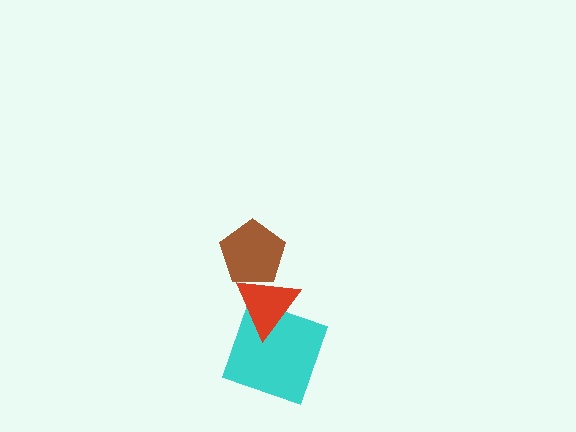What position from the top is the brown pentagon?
The brown pentagon is 1st from the top.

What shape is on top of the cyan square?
The red triangle is on top of the cyan square.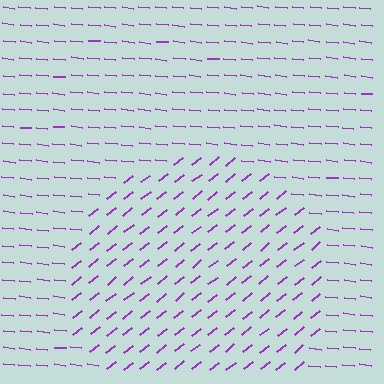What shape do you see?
I see a circle.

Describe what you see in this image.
The image is filled with small purple line segments. A circle region in the image has lines oriented differently from the surrounding lines, creating a visible texture boundary.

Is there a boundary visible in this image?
Yes, there is a texture boundary formed by a change in line orientation.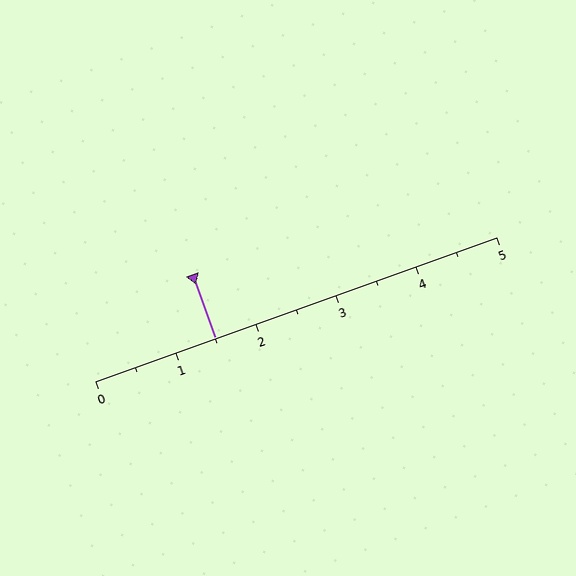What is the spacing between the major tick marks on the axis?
The major ticks are spaced 1 apart.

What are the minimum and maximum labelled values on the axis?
The axis runs from 0 to 5.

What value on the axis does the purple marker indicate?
The marker indicates approximately 1.5.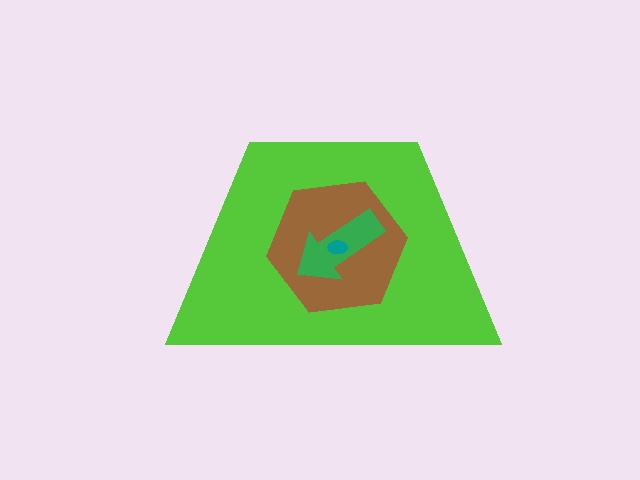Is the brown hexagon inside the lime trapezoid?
Yes.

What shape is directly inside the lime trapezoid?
The brown hexagon.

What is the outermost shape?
The lime trapezoid.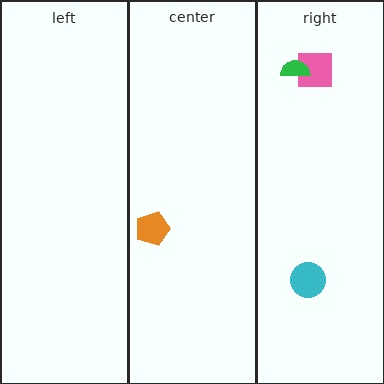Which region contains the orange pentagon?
The center region.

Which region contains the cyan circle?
The right region.